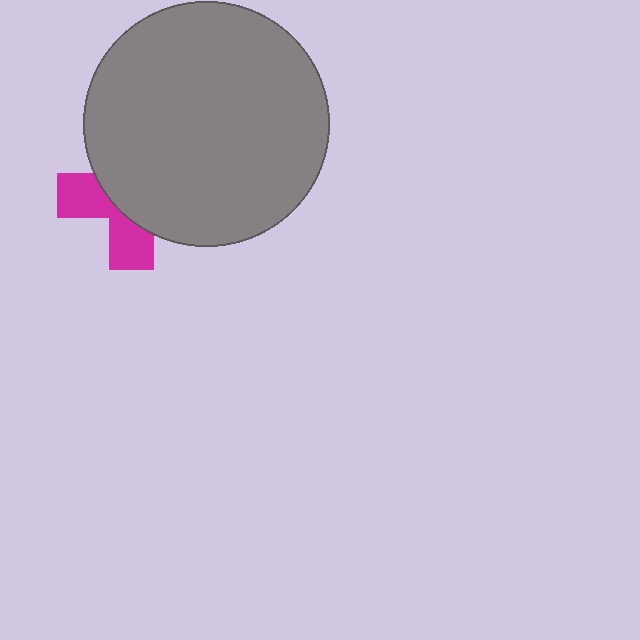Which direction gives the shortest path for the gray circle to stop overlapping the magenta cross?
Moving toward the upper-right gives the shortest separation.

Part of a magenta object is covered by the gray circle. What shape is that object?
It is a cross.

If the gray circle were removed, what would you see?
You would see the complete magenta cross.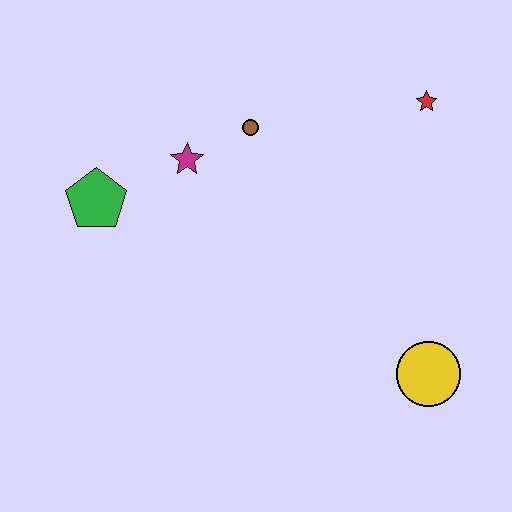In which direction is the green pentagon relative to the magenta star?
The green pentagon is to the left of the magenta star.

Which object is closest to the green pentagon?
The magenta star is closest to the green pentagon.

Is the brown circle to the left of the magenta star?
No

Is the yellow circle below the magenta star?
Yes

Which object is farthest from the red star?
The green pentagon is farthest from the red star.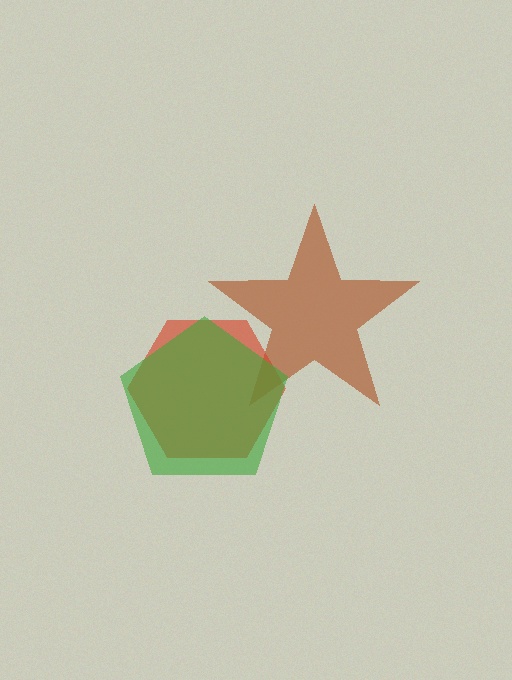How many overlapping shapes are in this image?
There are 3 overlapping shapes in the image.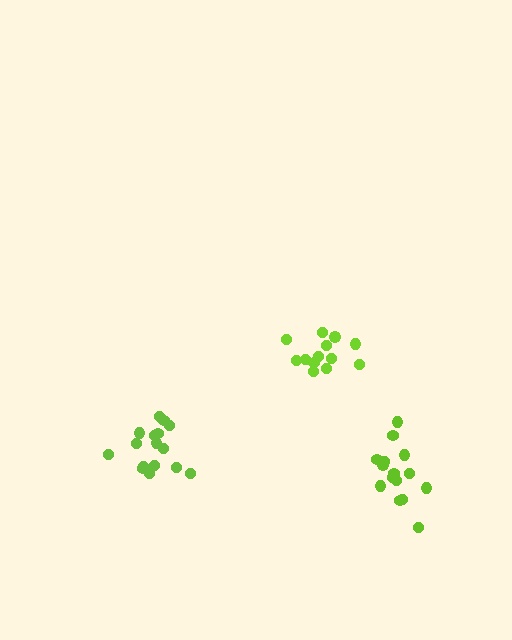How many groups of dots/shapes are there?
There are 3 groups.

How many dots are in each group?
Group 1: 13 dots, Group 2: 15 dots, Group 3: 16 dots (44 total).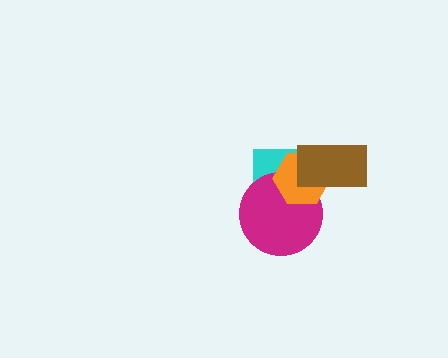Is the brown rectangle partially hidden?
No, no other shape covers it.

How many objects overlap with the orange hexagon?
3 objects overlap with the orange hexagon.